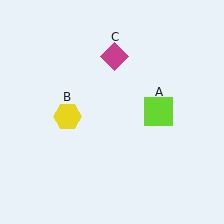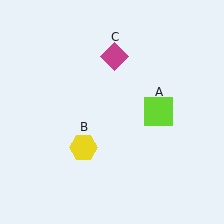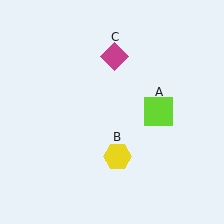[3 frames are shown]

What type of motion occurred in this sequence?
The yellow hexagon (object B) rotated counterclockwise around the center of the scene.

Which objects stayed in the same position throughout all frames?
Lime square (object A) and magenta diamond (object C) remained stationary.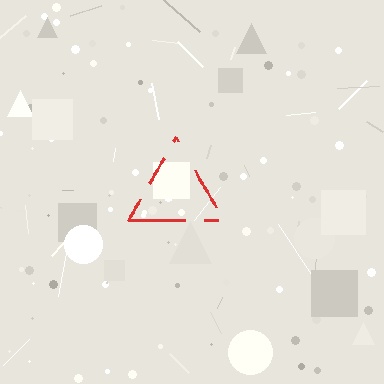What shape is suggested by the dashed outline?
The dashed outline suggests a triangle.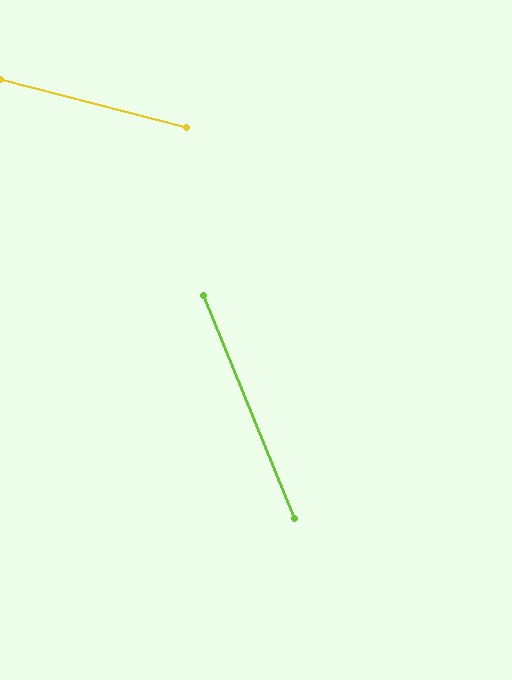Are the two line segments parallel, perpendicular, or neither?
Neither parallel nor perpendicular — they differ by about 54°.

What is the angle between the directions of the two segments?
Approximately 54 degrees.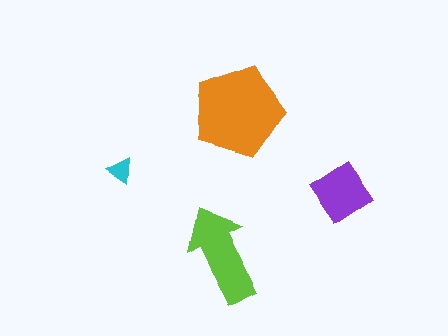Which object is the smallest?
The cyan triangle.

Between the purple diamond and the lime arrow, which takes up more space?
The lime arrow.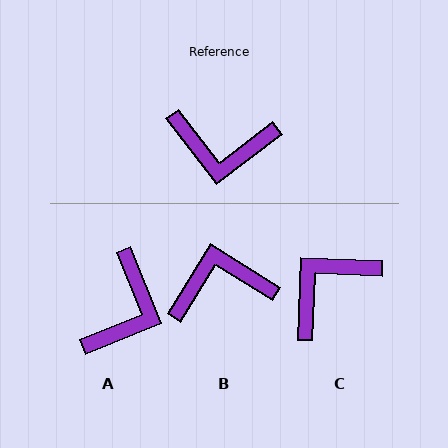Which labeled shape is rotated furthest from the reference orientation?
B, about 159 degrees away.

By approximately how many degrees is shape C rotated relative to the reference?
Approximately 130 degrees clockwise.